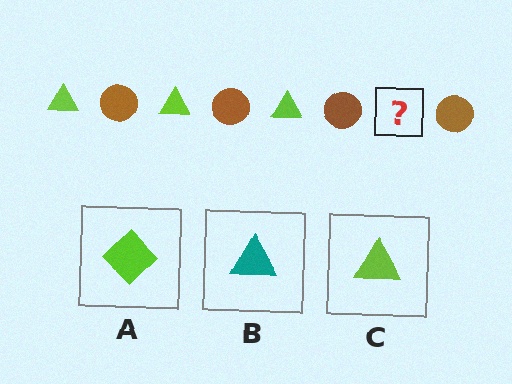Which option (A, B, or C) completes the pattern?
C.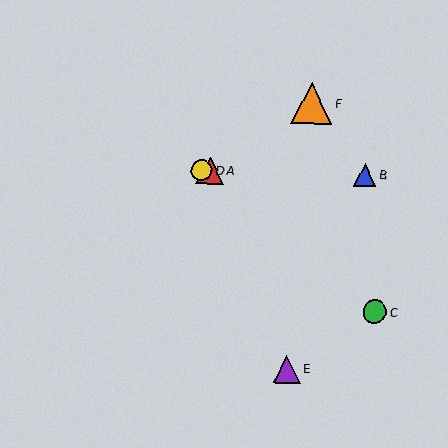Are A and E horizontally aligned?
No, A is at y≈171 and E is at y≈369.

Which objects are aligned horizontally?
Objects A, B, D are aligned horizontally.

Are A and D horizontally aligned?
Yes, both are at y≈171.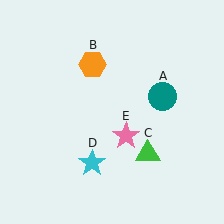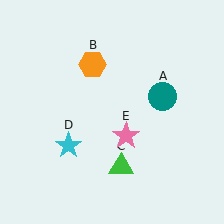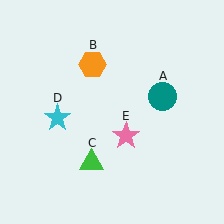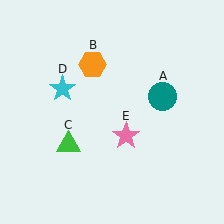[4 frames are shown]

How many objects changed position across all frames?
2 objects changed position: green triangle (object C), cyan star (object D).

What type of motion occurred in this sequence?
The green triangle (object C), cyan star (object D) rotated clockwise around the center of the scene.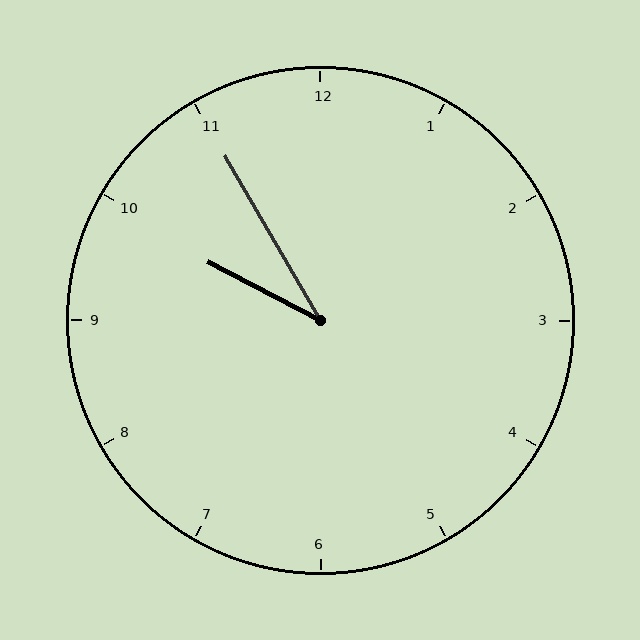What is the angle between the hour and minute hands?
Approximately 32 degrees.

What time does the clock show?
9:55.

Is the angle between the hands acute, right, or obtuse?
It is acute.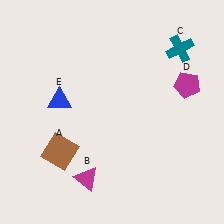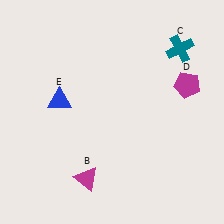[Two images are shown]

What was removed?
The brown square (A) was removed in Image 2.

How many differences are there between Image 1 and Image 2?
There is 1 difference between the two images.